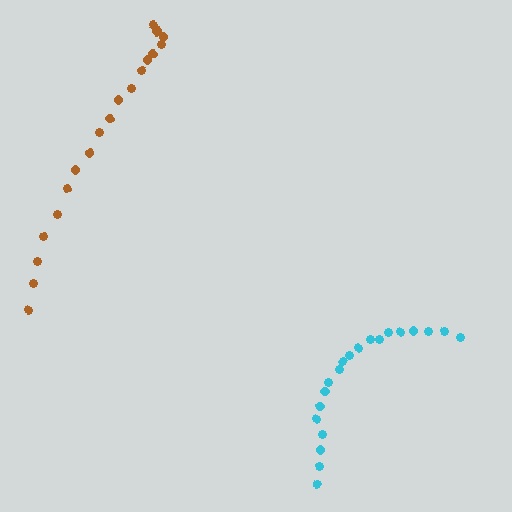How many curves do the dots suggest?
There are 2 distinct paths.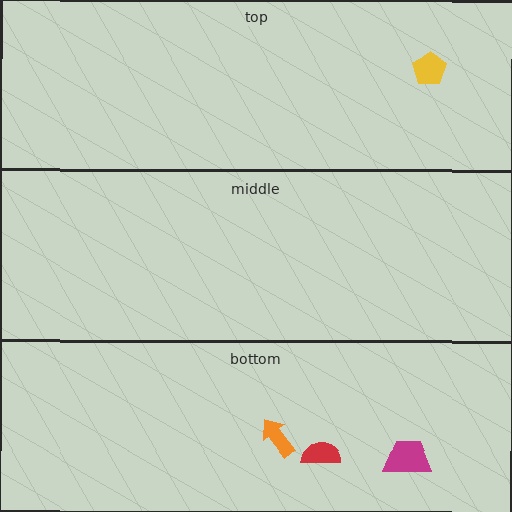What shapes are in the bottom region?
The magenta trapezoid, the orange arrow, the red semicircle.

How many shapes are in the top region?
1.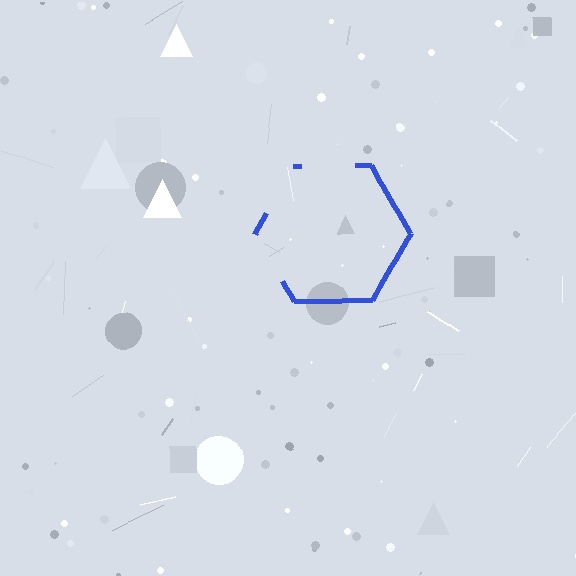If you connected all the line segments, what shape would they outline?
They would outline a hexagon.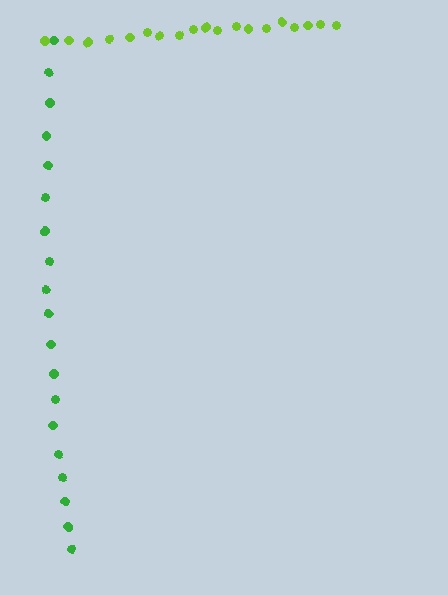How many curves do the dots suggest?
There are 2 distinct paths.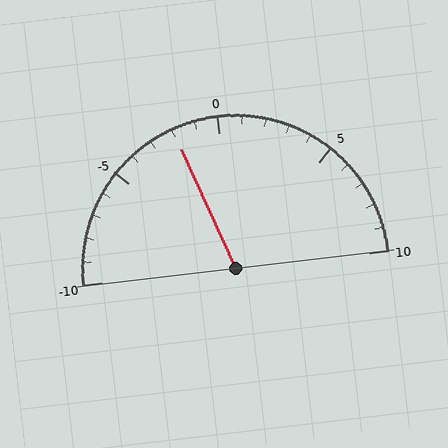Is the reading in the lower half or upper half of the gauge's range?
The reading is in the lower half of the range (-10 to 10).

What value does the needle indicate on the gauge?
The needle indicates approximately -2.